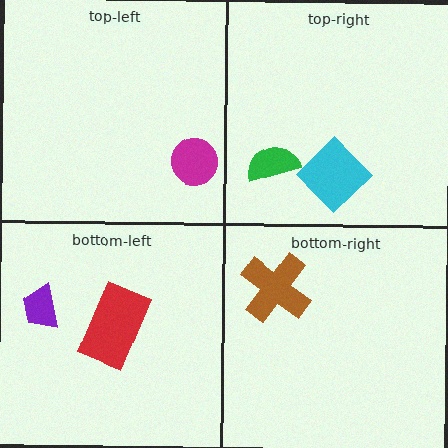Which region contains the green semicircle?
The top-right region.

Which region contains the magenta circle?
The top-left region.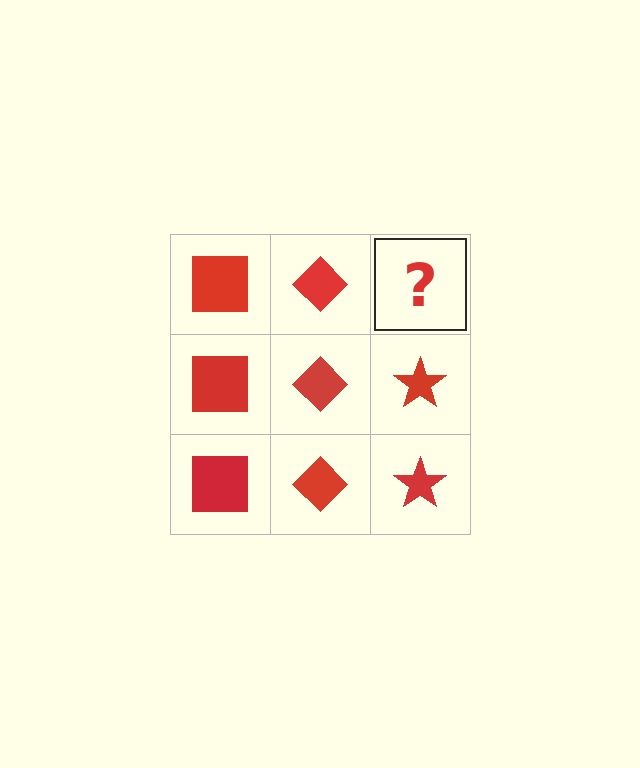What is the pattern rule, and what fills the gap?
The rule is that each column has a consistent shape. The gap should be filled with a red star.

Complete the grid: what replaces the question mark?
The question mark should be replaced with a red star.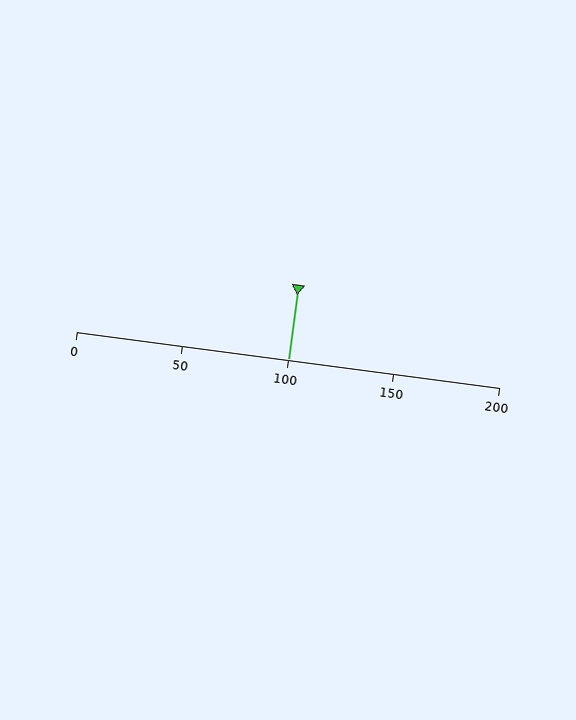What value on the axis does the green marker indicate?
The marker indicates approximately 100.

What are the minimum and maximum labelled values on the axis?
The axis runs from 0 to 200.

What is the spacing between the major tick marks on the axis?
The major ticks are spaced 50 apart.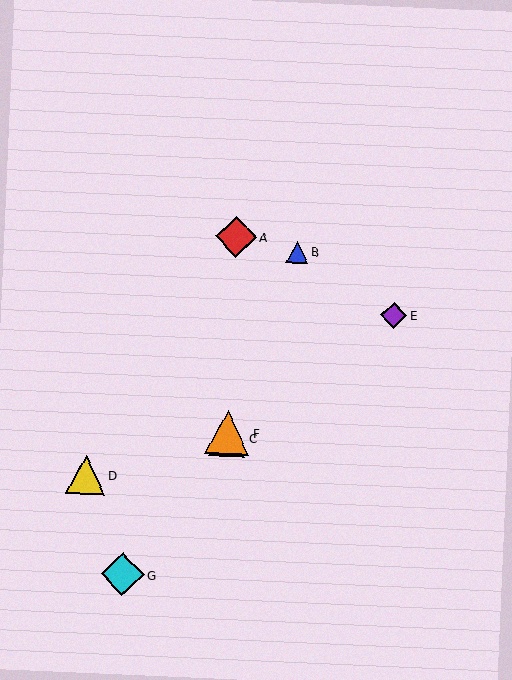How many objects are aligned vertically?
3 objects (A, C, F) are aligned vertically.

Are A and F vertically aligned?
Yes, both are at x≈236.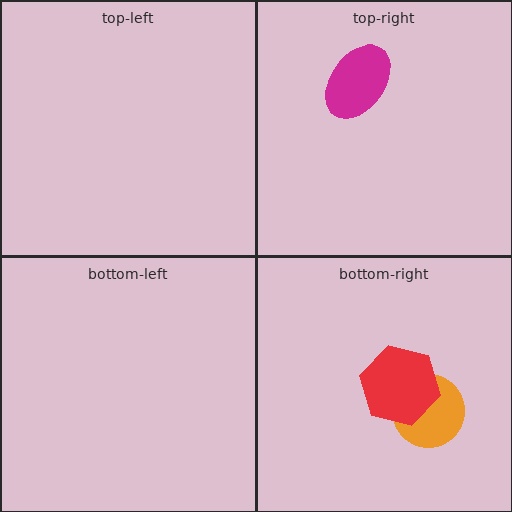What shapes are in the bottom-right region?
The orange circle, the red hexagon.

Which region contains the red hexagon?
The bottom-right region.